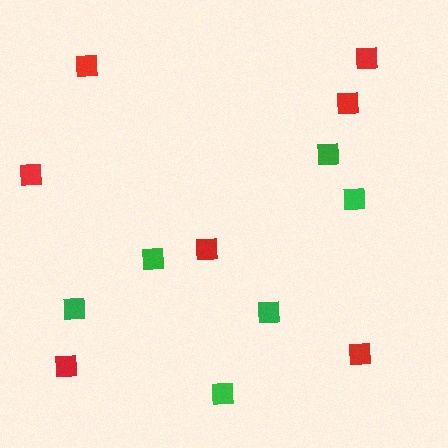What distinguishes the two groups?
There are 2 groups: one group of green squares (6) and one group of red squares (7).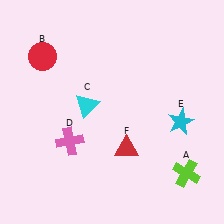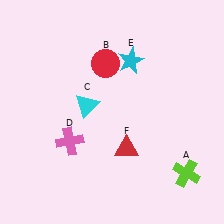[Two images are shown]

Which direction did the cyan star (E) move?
The cyan star (E) moved up.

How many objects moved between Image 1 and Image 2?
2 objects moved between the two images.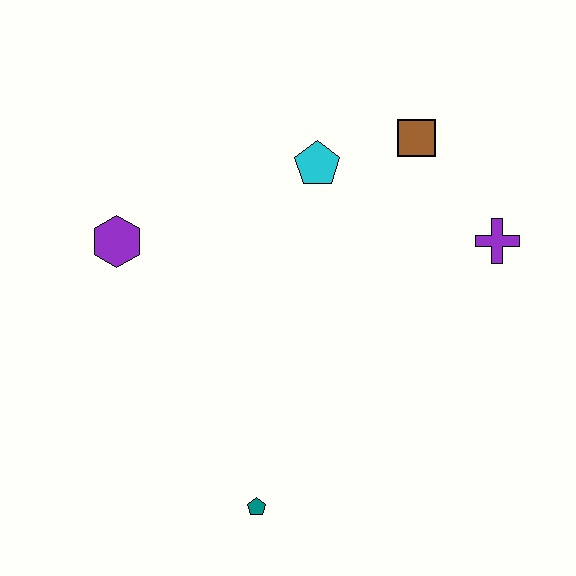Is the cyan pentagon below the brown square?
Yes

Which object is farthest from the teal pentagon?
The brown square is farthest from the teal pentagon.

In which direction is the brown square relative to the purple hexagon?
The brown square is to the right of the purple hexagon.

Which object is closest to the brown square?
The cyan pentagon is closest to the brown square.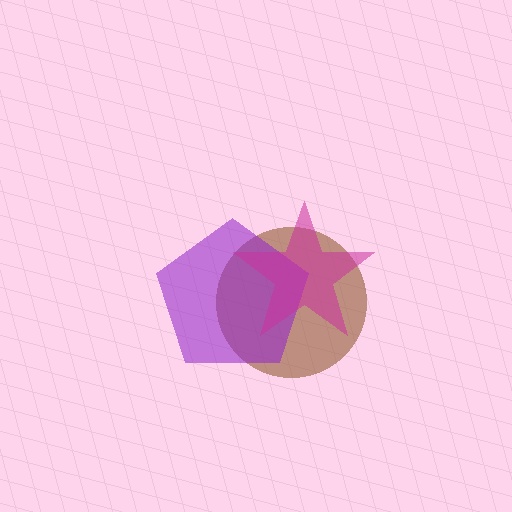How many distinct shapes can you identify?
There are 3 distinct shapes: a brown circle, a purple pentagon, a magenta star.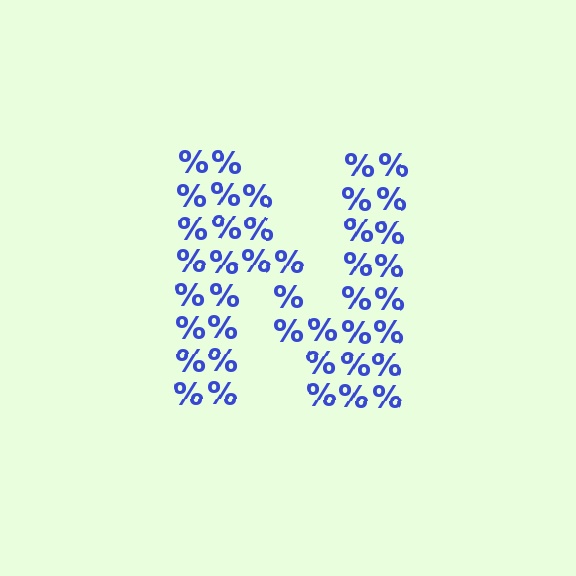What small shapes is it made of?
It is made of small percent signs.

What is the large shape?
The large shape is the letter N.